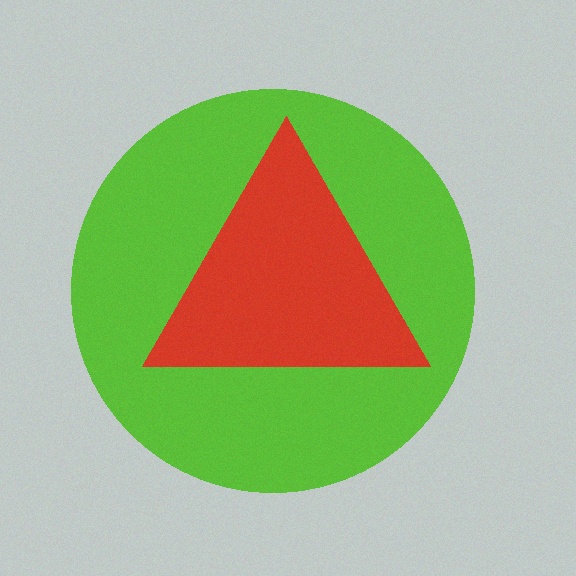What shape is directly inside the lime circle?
The red triangle.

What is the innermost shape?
The red triangle.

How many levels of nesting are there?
2.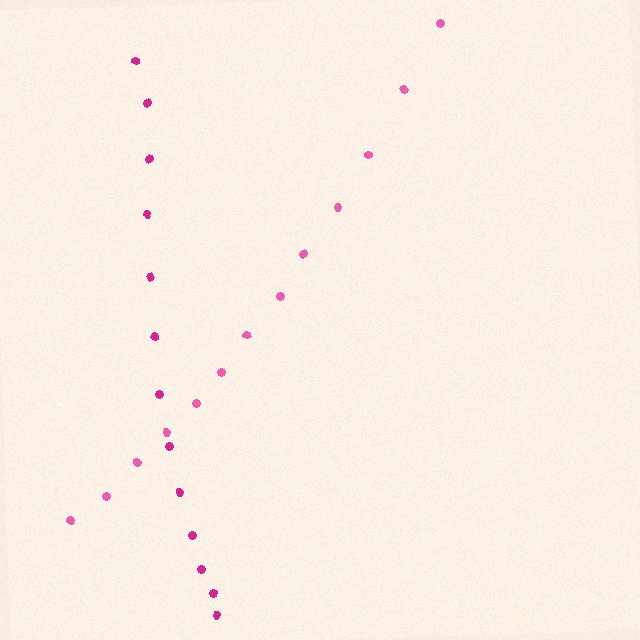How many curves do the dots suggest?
There are 2 distinct paths.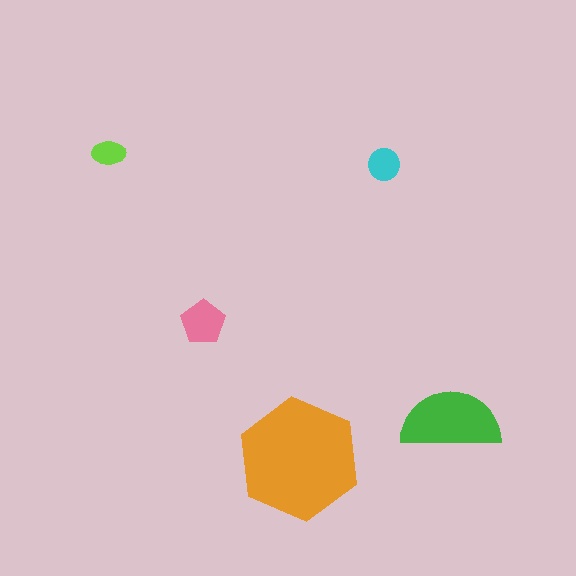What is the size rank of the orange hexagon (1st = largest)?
1st.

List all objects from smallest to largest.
The lime ellipse, the cyan circle, the pink pentagon, the green semicircle, the orange hexagon.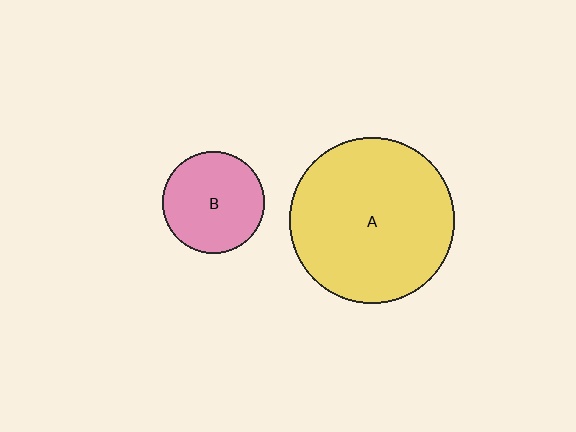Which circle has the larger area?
Circle A (yellow).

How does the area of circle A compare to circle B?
Approximately 2.6 times.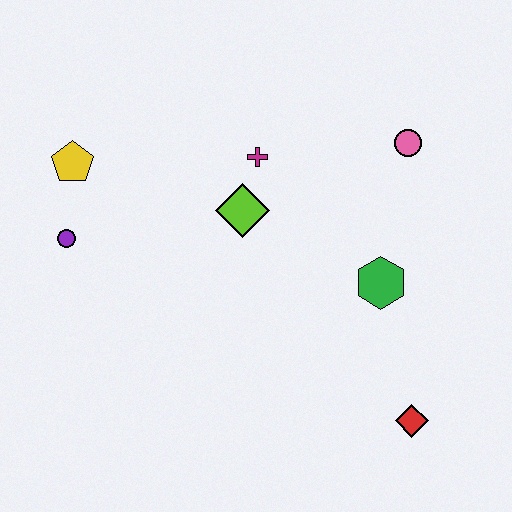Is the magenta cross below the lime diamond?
No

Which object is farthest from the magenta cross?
The red diamond is farthest from the magenta cross.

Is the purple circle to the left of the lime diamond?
Yes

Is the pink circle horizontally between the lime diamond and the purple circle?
No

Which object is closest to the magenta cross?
The lime diamond is closest to the magenta cross.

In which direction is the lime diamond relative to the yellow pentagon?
The lime diamond is to the right of the yellow pentagon.